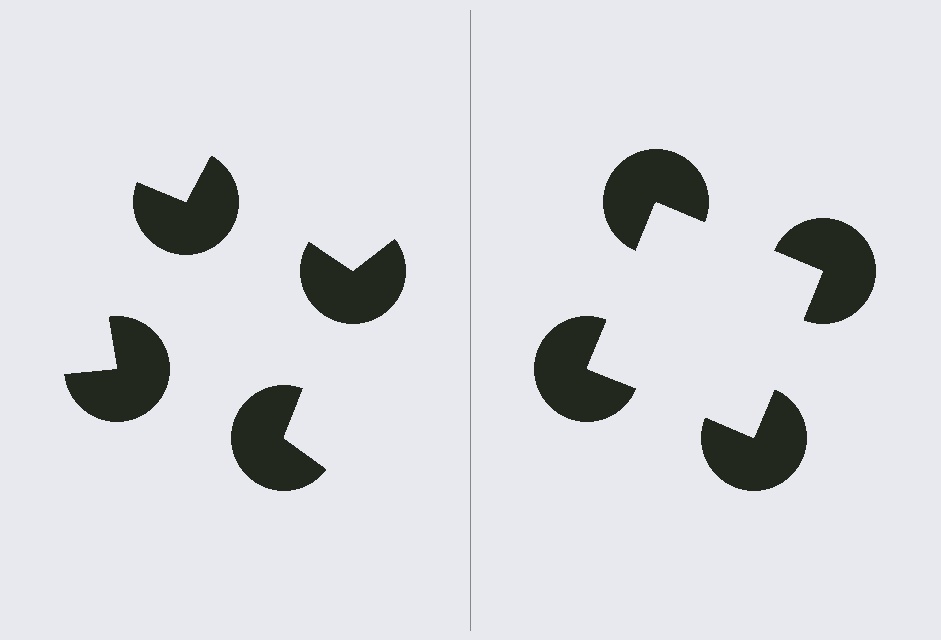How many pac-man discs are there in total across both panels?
8 — 4 on each side.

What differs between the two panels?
The pac-man discs are positioned identically on both sides; only the wedge orientations differ. On the right they align to a square; on the left they are misaligned.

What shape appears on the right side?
An illusory square.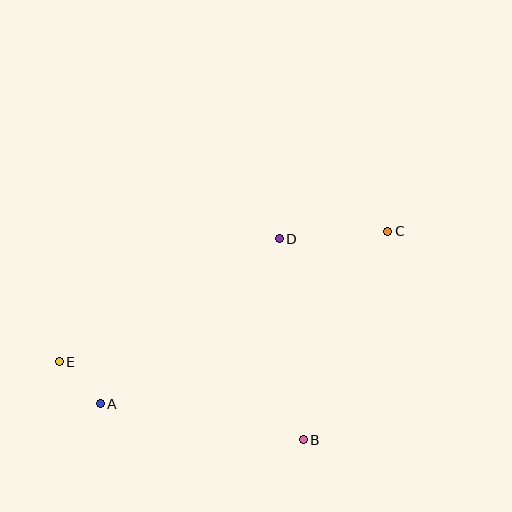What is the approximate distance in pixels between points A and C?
The distance between A and C is approximately 335 pixels.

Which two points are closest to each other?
Points A and E are closest to each other.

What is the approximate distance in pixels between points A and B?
The distance between A and B is approximately 206 pixels.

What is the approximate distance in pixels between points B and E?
The distance between B and E is approximately 256 pixels.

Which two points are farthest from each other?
Points C and E are farthest from each other.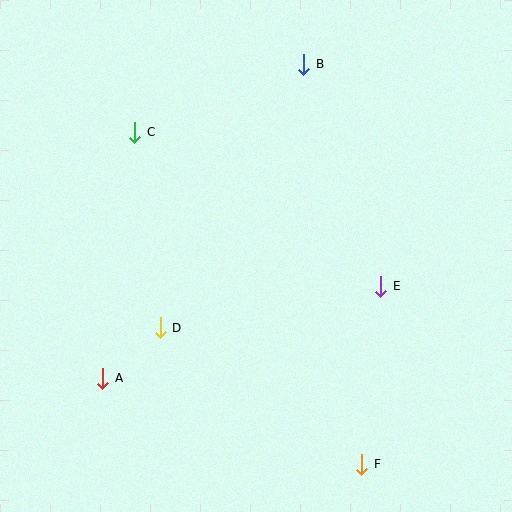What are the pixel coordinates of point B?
Point B is at (304, 64).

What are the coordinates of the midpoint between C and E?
The midpoint between C and E is at (258, 209).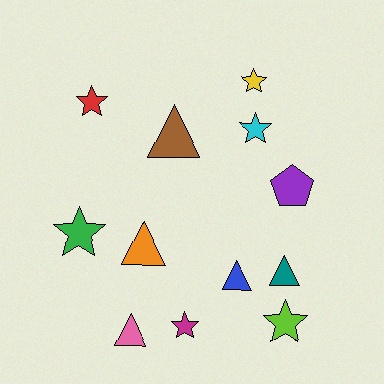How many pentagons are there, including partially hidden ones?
There is 1 pentagon.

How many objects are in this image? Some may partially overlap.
There are 12 objects.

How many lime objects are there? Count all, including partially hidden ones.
There is 1 lime object.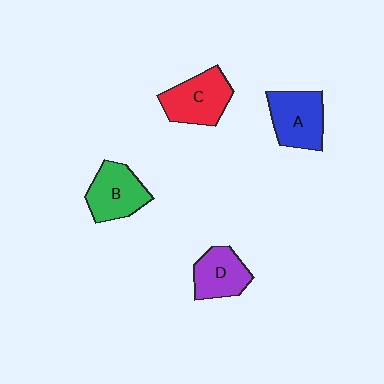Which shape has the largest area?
Shape C (red).